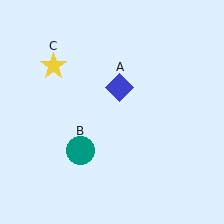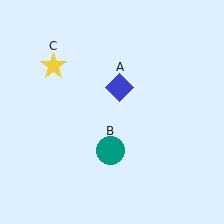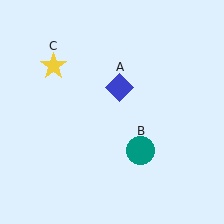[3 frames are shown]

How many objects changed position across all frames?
1 object changed position: teal circle (object B).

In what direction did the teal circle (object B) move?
The teal circle (object B) moved right.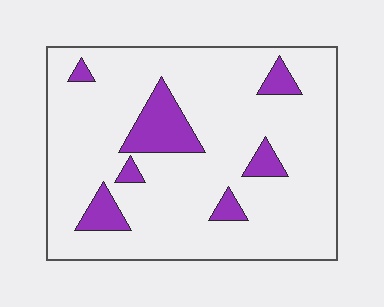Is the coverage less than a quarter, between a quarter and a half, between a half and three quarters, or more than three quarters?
Less than a quarter.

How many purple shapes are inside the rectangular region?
7.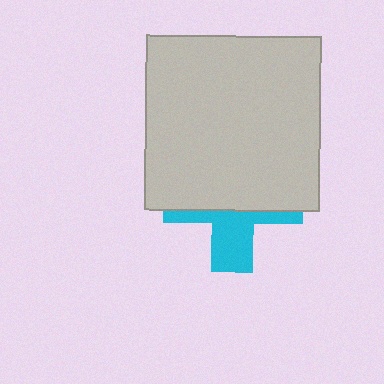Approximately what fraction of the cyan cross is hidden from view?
Roughly 63% of the cyan cross is hidden behind the light gray square.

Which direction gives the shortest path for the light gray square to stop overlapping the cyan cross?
Moving up gives the shortest separation.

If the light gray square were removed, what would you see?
You would see the complete cyan cross.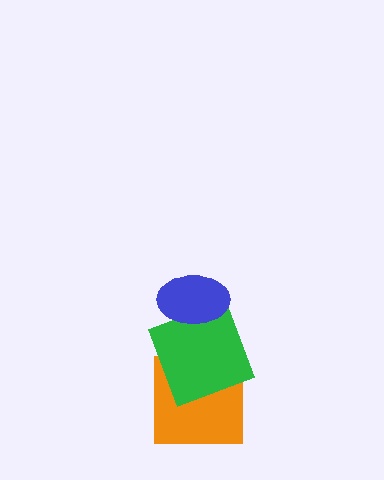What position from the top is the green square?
The green square is 2nd from the top.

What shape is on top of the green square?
The blue ellipse is on top of the green square.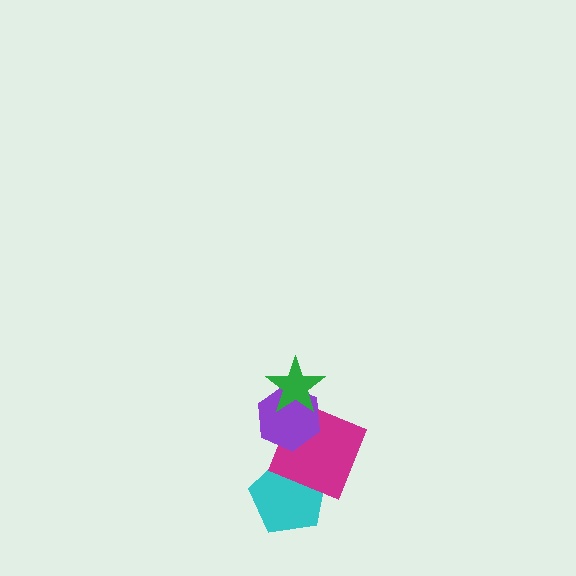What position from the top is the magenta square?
The magenta square is 3rd from the top.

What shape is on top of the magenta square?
The purple hexagon is on top of the magenta square.